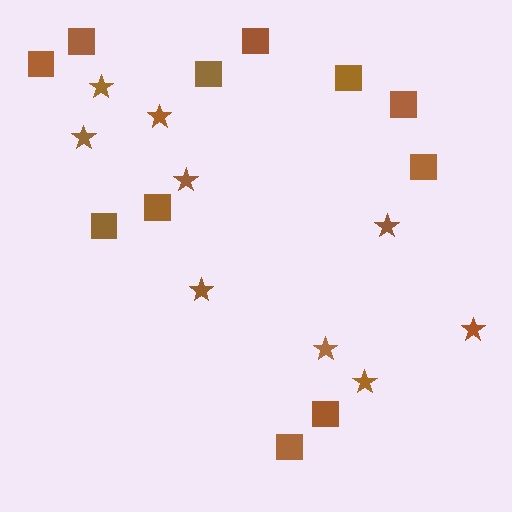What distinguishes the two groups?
There are 2 groups: one group of stars (9) and one group of squares (11).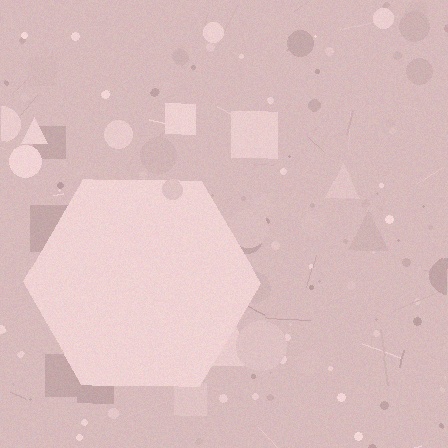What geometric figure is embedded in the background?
A hexagon is embedded in the background.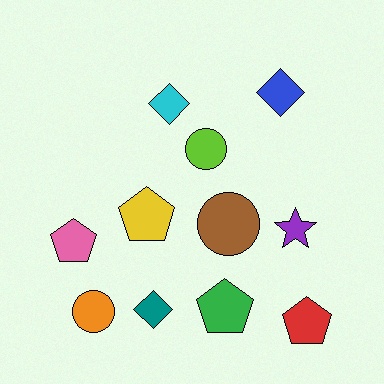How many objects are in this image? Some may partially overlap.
There are 11 objects.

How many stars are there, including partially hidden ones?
There is 1 star.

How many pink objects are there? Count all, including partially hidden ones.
There is 1 pink object.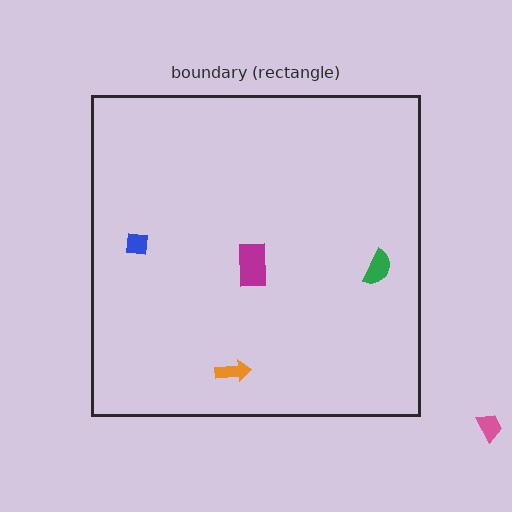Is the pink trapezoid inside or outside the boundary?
Outside.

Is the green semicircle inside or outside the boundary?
Inside.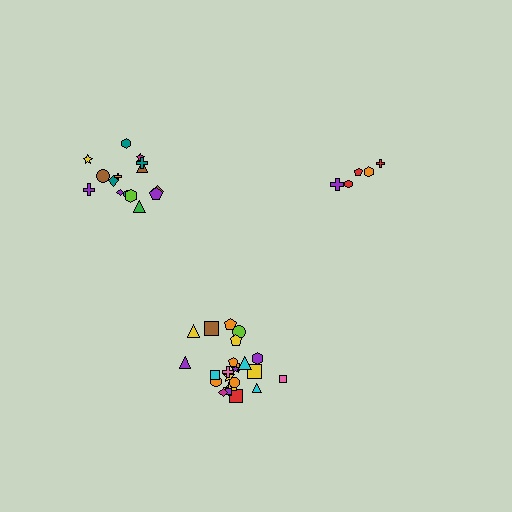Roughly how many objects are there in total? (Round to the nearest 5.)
Roughly 45 objects in total.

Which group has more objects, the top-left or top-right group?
The top-left group.